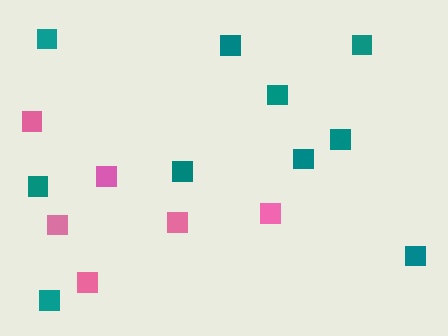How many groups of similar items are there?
There are 2 groups: one group of pink squares (6) and one group of teal squares (10).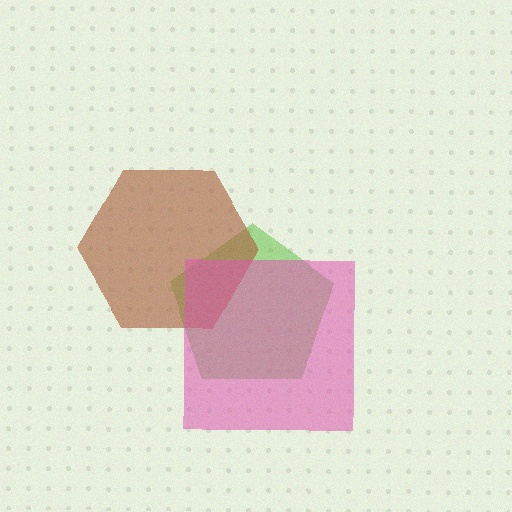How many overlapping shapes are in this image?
There are 3 overlapping shapes in the image.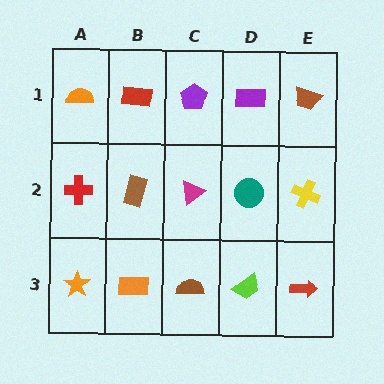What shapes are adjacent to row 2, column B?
A red rectangle (row 1, column B), an orange rectangle (row 3, column B), a red cross (row 2, column A), a magenta triangle (row 2, column C).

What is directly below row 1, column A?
A red cross.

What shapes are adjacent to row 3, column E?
A yellow cross (row 2, column E), a lime trapezoid (row 3, column D).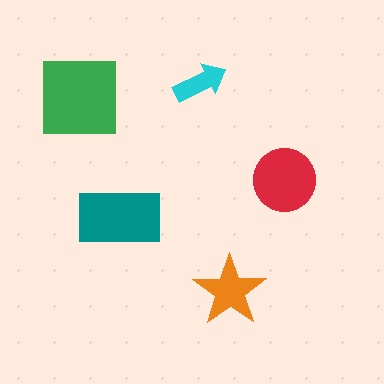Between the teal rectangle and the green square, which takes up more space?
The green square.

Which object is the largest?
The green square.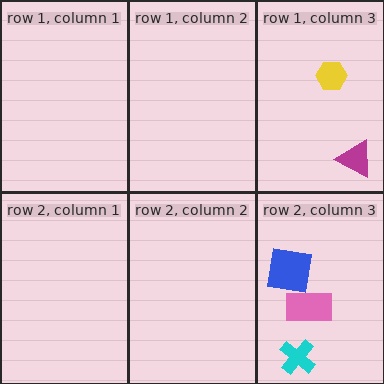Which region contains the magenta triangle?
The row 1, column 3 region.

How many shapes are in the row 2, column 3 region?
3.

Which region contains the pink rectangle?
The row 2, column 3 region.